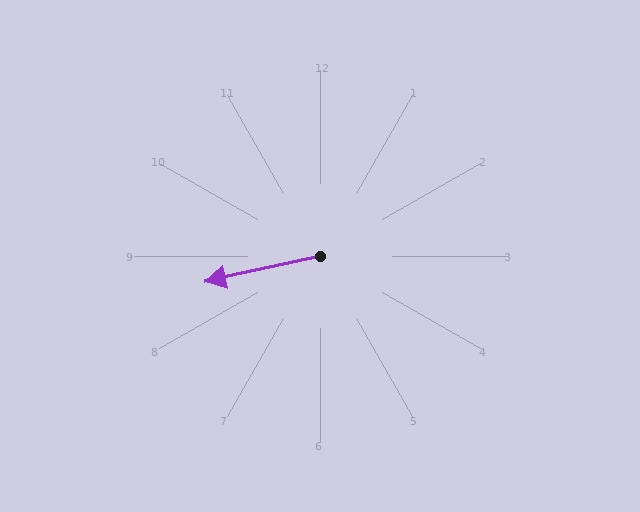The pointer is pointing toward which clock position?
Roughly 9 o'clock.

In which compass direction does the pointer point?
West.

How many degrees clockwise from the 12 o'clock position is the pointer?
Approximately 258 degrees.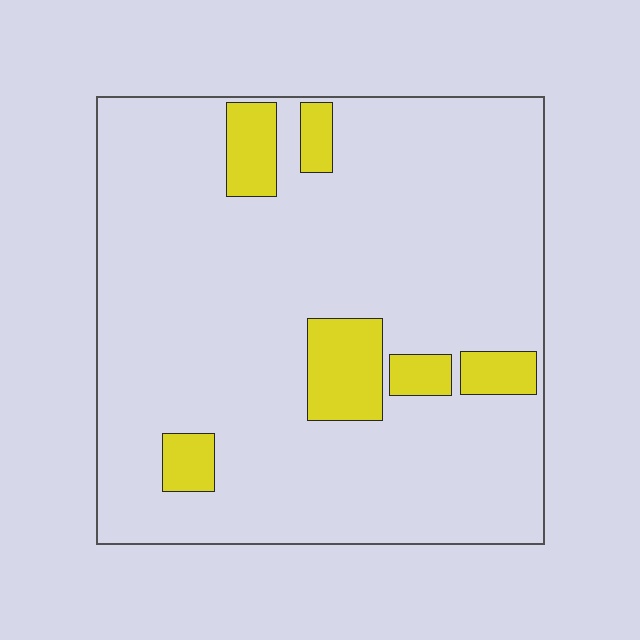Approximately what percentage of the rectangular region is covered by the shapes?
Approximately 10%.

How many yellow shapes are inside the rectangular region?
6.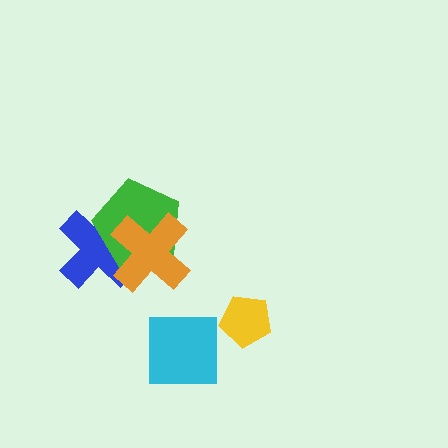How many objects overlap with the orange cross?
2 objects overlap with the orange cross.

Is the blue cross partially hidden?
Yes, it is partially covered by another shape.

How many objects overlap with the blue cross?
2 objects overlap with the blue cross.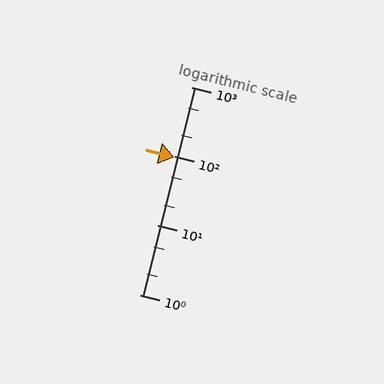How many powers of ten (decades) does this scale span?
The scale spans 3 decades, from 1 to 1000.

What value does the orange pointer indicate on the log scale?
The pointer indicates approximately 96.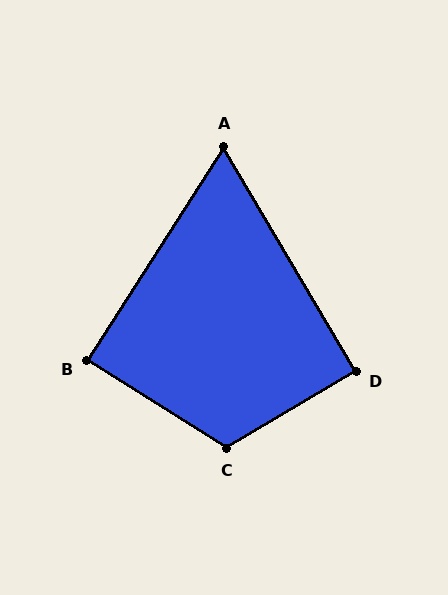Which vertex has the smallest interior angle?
A, at approximately 63 degrees.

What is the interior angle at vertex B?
Approximately 90 degrees (approximately right).